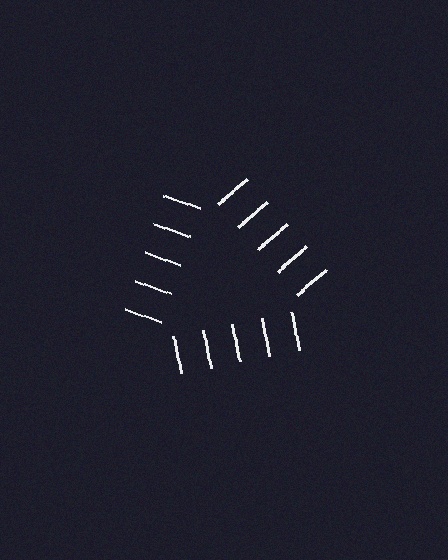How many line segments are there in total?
15 — 5 along each of the 3 edges.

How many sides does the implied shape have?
3 sides — the line-ends trace a triangle.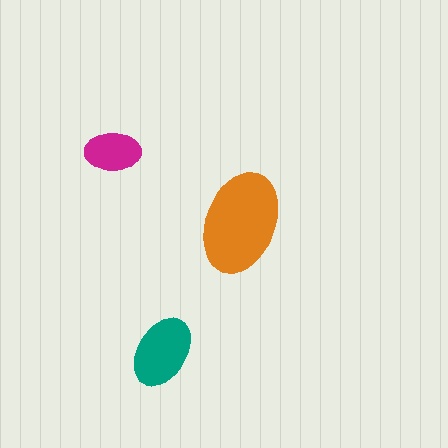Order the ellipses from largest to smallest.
the orange one, the teal one, the magenta one.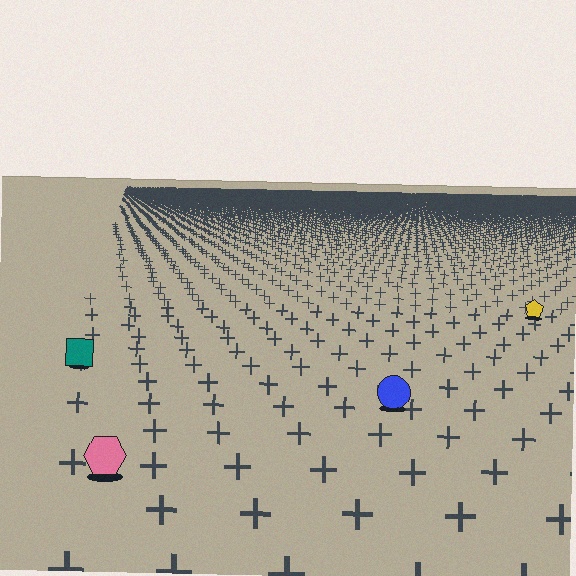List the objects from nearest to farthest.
From nearest to farthest: the pink hexagon, the blue circle, the teal square, the yellow pentagon.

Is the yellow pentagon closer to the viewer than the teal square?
No. The teal square is closer — you can tell from the texture gradient: the ground texture is coarser near it.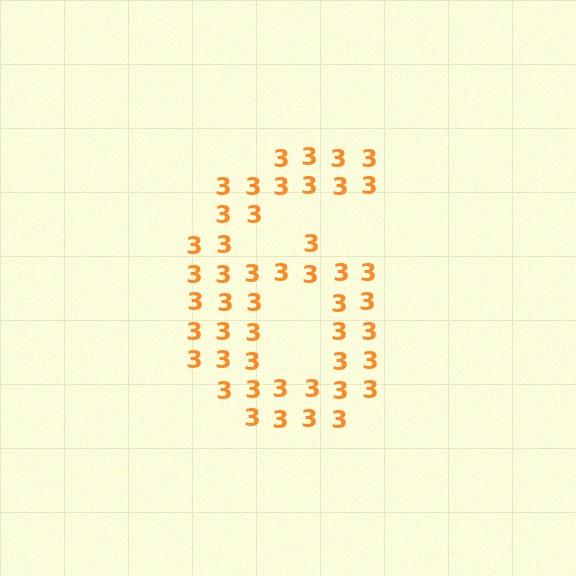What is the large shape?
The large shape is the digit 6.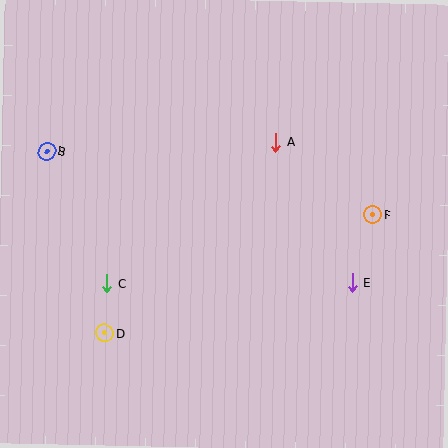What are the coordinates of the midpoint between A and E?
The midpoint between A and E is at (314, 213).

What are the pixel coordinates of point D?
Point D is at (104, 333).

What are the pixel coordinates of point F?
Point F is at (373, 215).